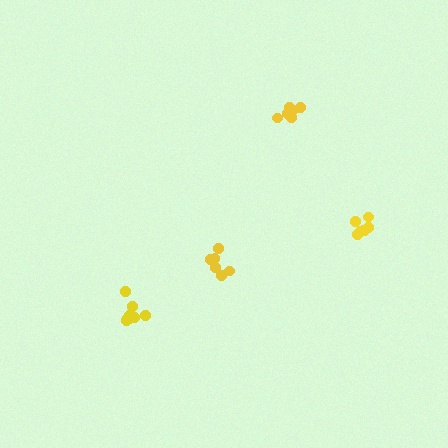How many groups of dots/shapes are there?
There are 4 groups.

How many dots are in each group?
Group 1: 6 dots, Group 2: 7 dots, Group 3: 6 dots, Group 4: 8 dots (27 total).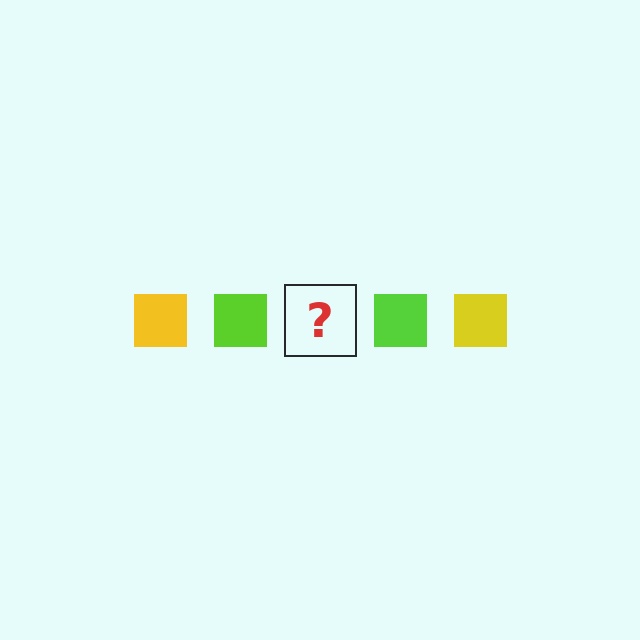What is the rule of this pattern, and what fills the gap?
The rule is that the pattern cycles through yellow, lime squares. The gap should be filled with a yellow square.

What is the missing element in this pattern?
The missing element is a yellow square.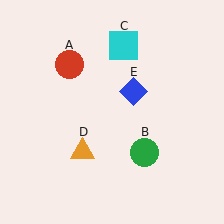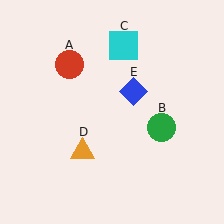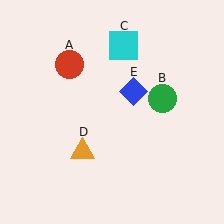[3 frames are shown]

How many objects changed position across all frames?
1 object changed position: green circle (object B).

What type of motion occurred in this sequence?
The green circle (object B) rotated counterclockwise around the center of the scene.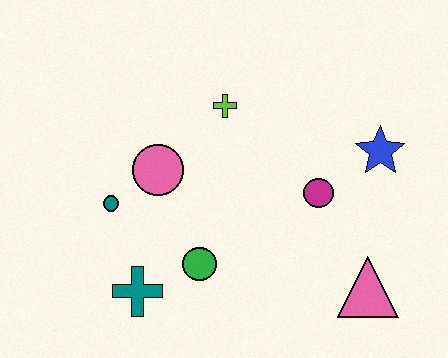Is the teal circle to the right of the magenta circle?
No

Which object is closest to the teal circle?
The pink circle is closest to the teal circle.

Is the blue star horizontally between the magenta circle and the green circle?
No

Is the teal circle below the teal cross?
No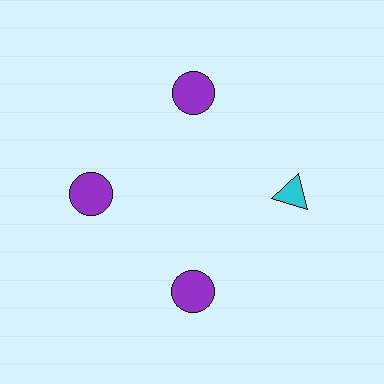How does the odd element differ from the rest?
It differs in both color (cyan instead of purple) and shape (triangle instead of circle).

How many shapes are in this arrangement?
There are 4 shapes arranged in a ring pattern.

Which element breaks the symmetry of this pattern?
The cyan triangle at roughly the 3 o'clock position breaks the symmetry. All other shapes are purple circles.